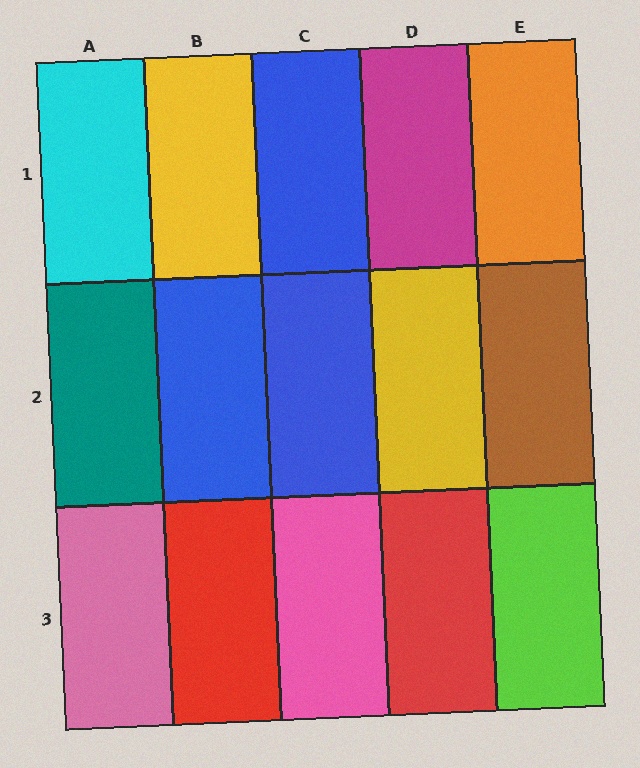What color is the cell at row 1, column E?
Orange.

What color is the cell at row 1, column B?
Yellow.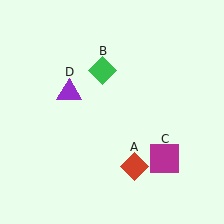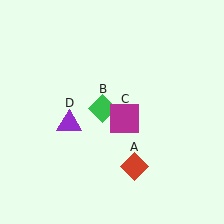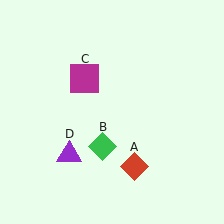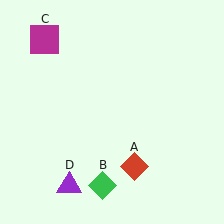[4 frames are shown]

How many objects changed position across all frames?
3 objects changed position: green diamond (object B), magenta square (object C), purple triangle (object D).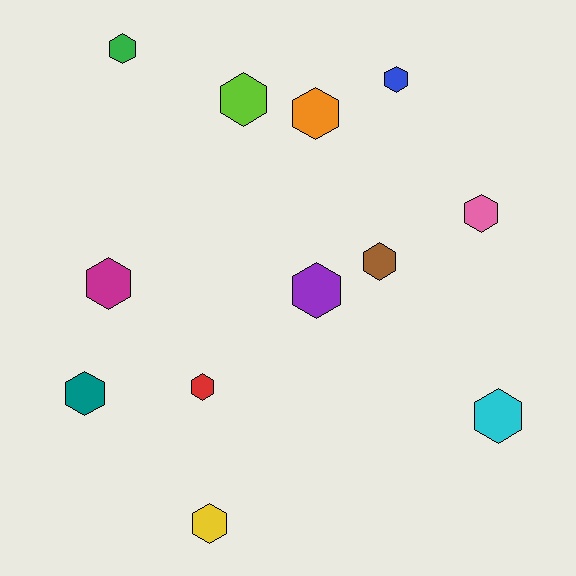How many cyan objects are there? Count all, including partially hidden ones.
There is 1 cyan object.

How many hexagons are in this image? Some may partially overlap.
There are 12 hexagons.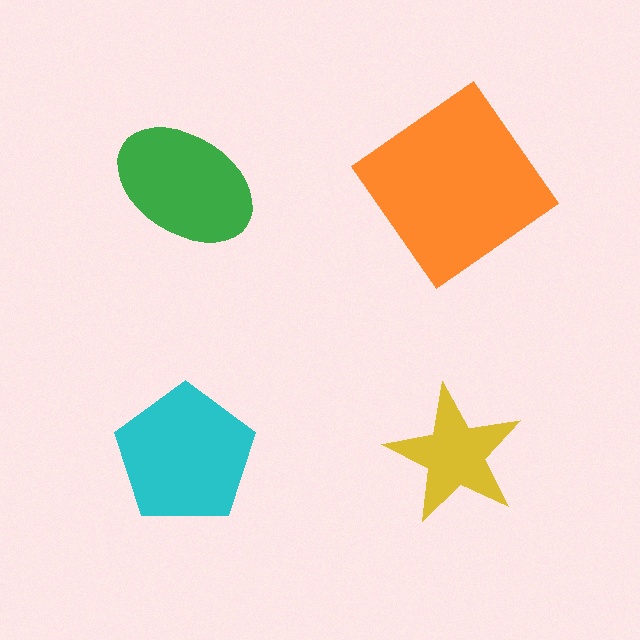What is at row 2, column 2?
A yellow star.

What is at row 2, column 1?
A cyan pentagon.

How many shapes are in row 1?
2 shapes.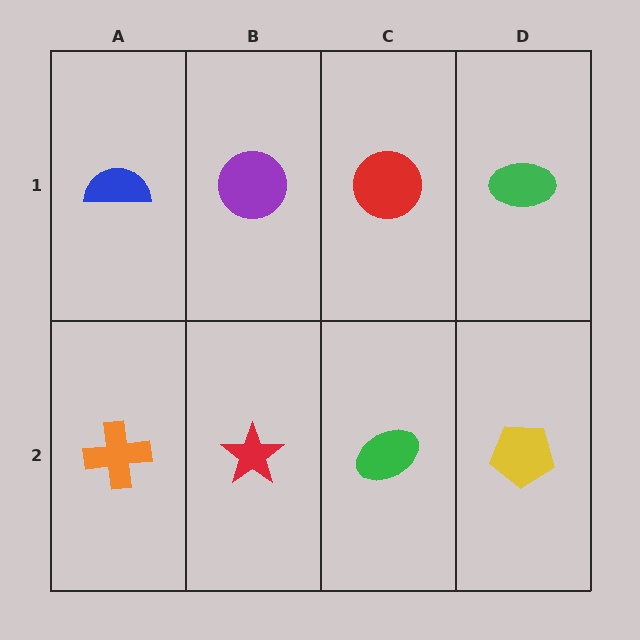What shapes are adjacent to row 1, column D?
A yellow pentagon (row 2, column D), a red circle (row 1, column C).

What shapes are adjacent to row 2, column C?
A red circle (row 1, column C), a red star (row 2, column B), a yellow pentagon (row 2, column D).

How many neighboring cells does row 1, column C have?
3.